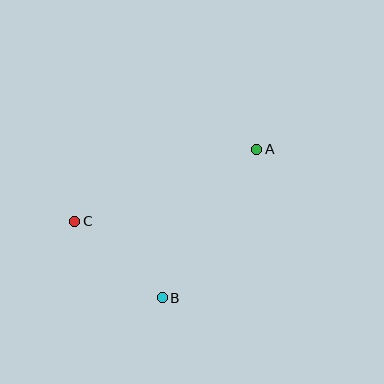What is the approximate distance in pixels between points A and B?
The distance between A and B is approximately 176 pixels.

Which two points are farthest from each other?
Points A and C are farthest from each other.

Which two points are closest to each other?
Points B and C are closest to each other.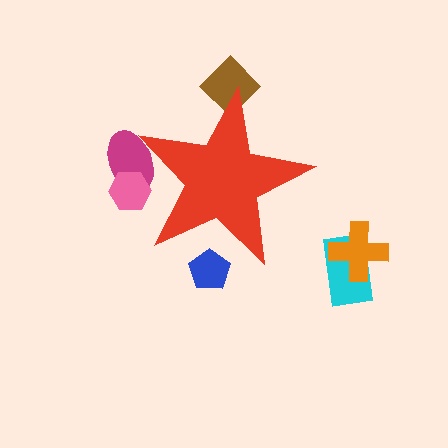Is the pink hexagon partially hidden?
Yes, the pink hexagon is partially hidden behind the red star.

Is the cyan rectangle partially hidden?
No, the cyan rectangle is fully visible.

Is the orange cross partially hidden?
No, the orange cross is fully visible.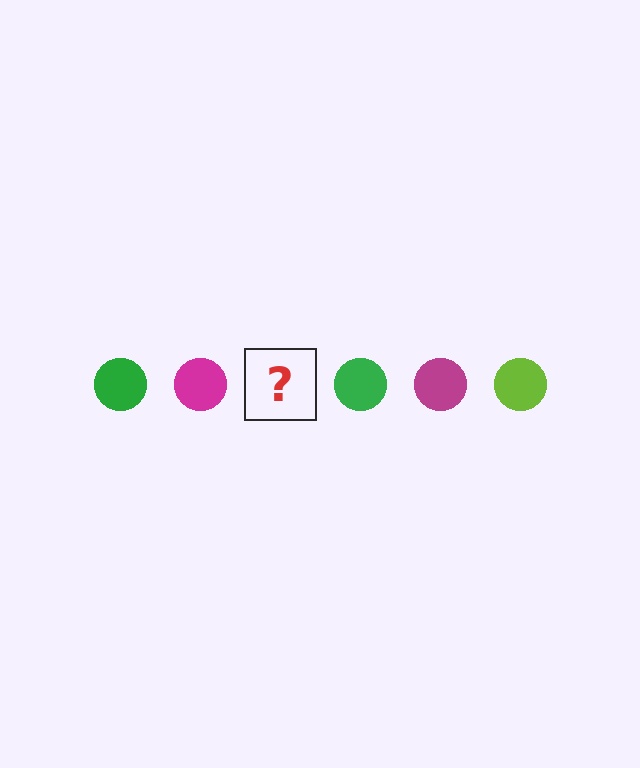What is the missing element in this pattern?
The missing element is a lime circle.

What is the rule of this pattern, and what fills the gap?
The rule is that the pattern cycles through green, magenta, lime circles. The gap should be filled with a lime circle.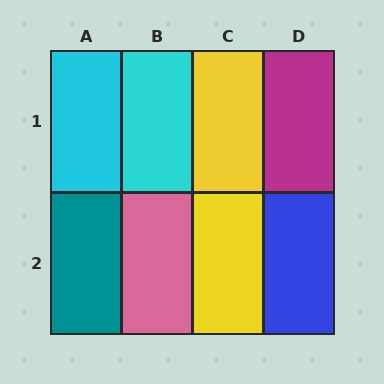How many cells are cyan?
2 cells are cyan.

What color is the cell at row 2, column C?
Yellow.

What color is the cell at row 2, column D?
Blue.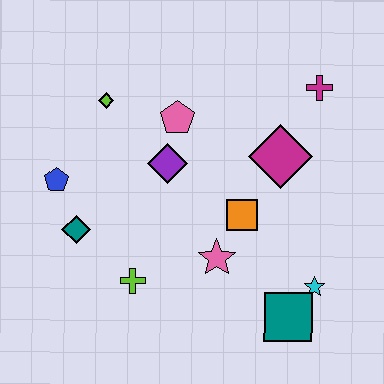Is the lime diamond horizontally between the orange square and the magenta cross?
No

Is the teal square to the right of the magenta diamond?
Yes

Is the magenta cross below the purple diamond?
No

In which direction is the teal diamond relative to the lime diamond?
The teal diamond is below the lime diamond.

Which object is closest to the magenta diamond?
The orange square is closest to the magenta diamond.